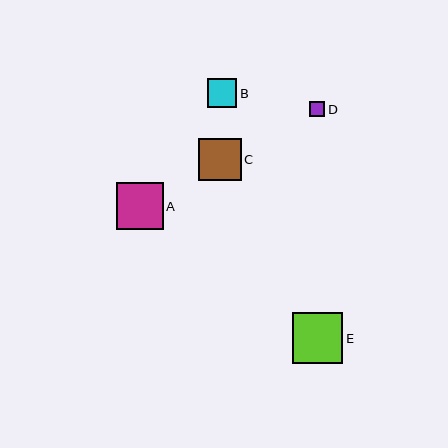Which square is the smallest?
Square D is the smallest with a size of approximately 15 pixels.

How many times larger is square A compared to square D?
Square A is approximately 3.1 times the size of square D.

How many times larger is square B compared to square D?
Square B is approximately 1.9 times the size of square D.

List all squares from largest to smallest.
From largest to smallest: E, A, C, B, D.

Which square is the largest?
Square E is the largest with a size of approximately 51 pixels.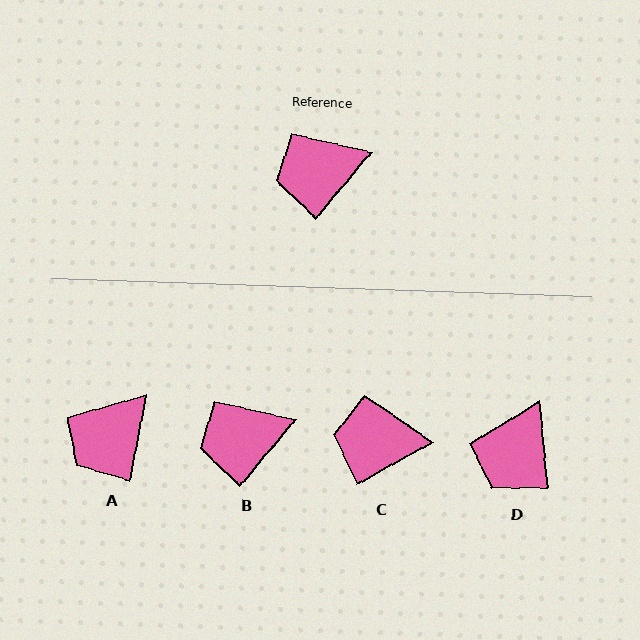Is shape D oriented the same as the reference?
No, it is off by about 45 degrees.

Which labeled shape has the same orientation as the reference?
B.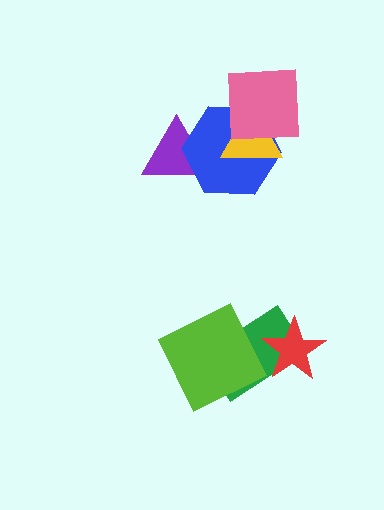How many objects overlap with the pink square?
2 objects overlap with the pink square.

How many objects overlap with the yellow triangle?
2 objects overlap with the yellow triangle.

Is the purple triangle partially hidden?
Yes, it is partially covered by another shape.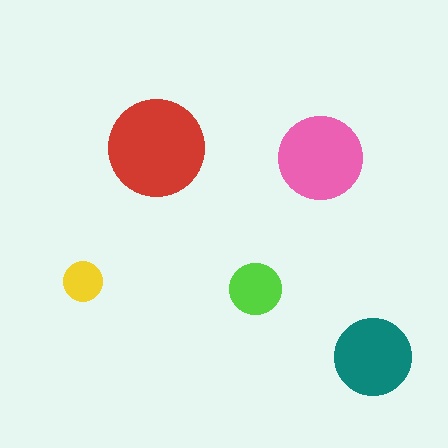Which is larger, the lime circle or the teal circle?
The teal one.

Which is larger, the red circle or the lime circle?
The red one.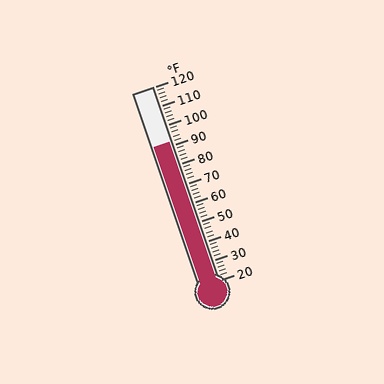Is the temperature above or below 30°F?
The temperature is above 30°F.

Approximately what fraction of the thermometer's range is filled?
The thermometer is filled to approximately 70% of its range.